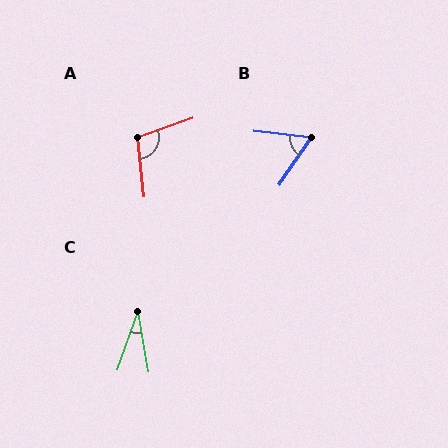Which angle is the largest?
A, at approximately 104 degrees.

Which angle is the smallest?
C, at approximately 29 degrees.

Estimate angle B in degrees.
Approximately 62 degrees.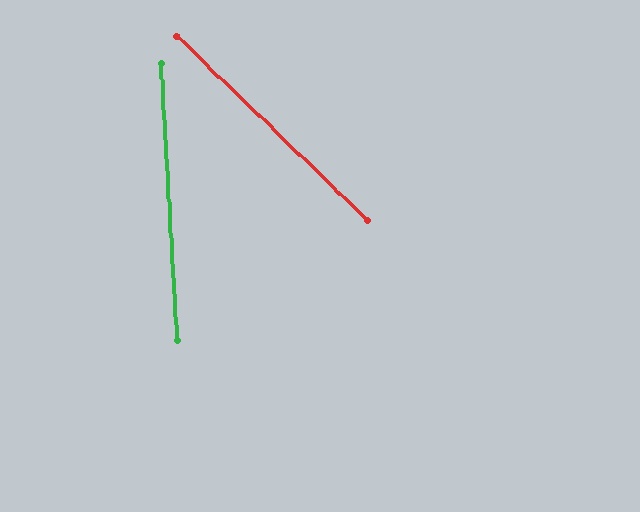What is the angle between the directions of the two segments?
Approximately 42 degrees.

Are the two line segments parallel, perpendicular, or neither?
Neither parallel nor perpendicular — they differ by about 42°.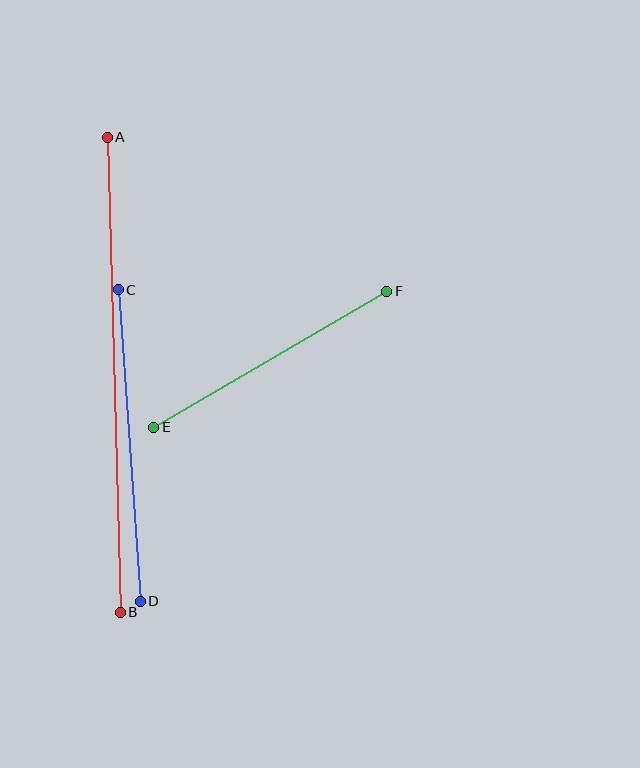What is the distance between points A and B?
The distance is approximately 476 pixels.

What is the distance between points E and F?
The distance is approximately 270 pixels.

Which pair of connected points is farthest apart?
Points A and B are farthest apart.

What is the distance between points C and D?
The distance is approximately 313 pixels.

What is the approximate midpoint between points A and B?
The midpoint is at approximately (114, 375) pixels.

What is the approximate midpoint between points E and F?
The midpoint is at approximately (270, 359) pixels.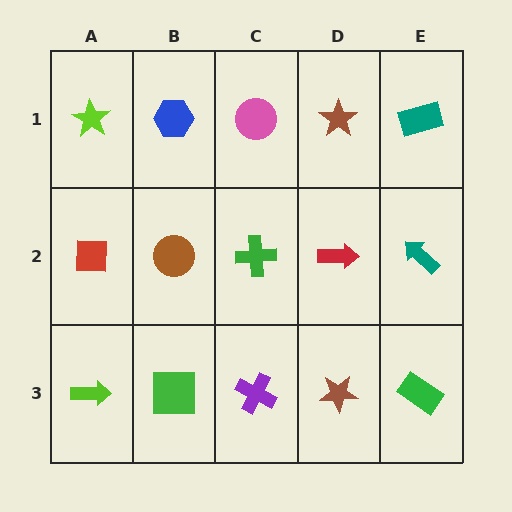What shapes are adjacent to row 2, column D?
A brown star (row 1, column D), a brown star (row 3, column D), a green cross (row 2, column C), a teal arrow (row 2, column E).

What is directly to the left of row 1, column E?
A brown star.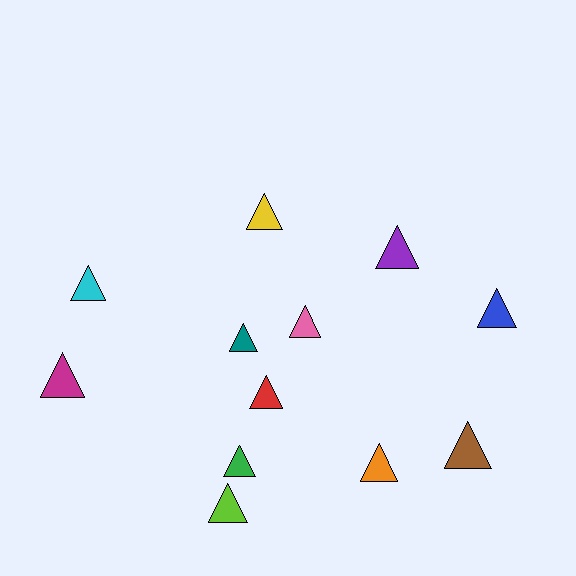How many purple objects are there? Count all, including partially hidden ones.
There is 1 purple object.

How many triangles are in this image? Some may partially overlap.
There are 12 triangles.